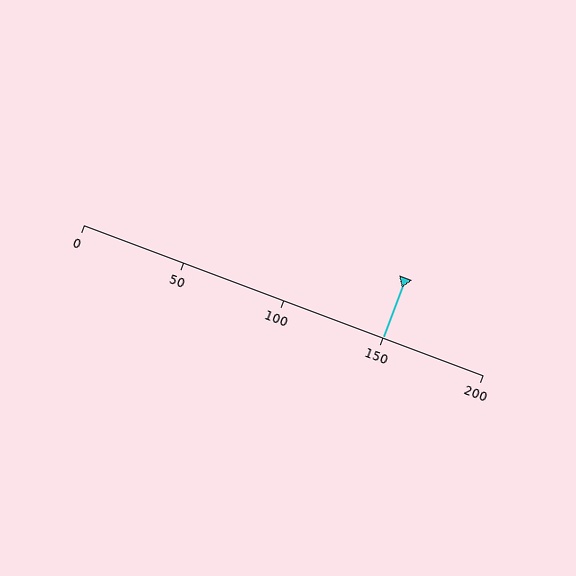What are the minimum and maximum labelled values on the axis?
The axis runs from 0 to 200.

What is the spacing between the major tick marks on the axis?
The major ticks are spaced 50 apart.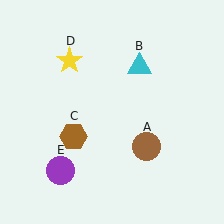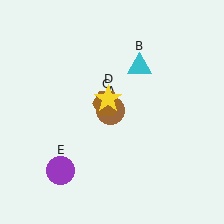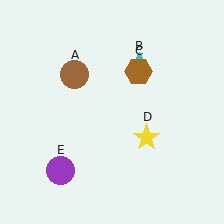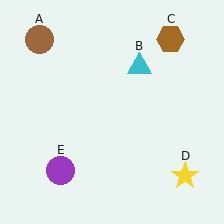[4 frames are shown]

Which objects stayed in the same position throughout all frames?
Cyan triangle (object B) and purple circle (object E) remained stationary.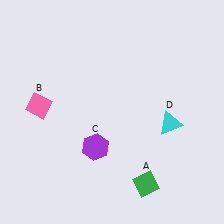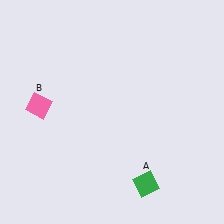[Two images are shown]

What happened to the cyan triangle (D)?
The cyan triangle (D) was removed in Image 2. It was in the bottom-right area of Image 1.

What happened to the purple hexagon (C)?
The purple hexagon (C) was removed in Image 2. It was in the bottom-left area of Image 1.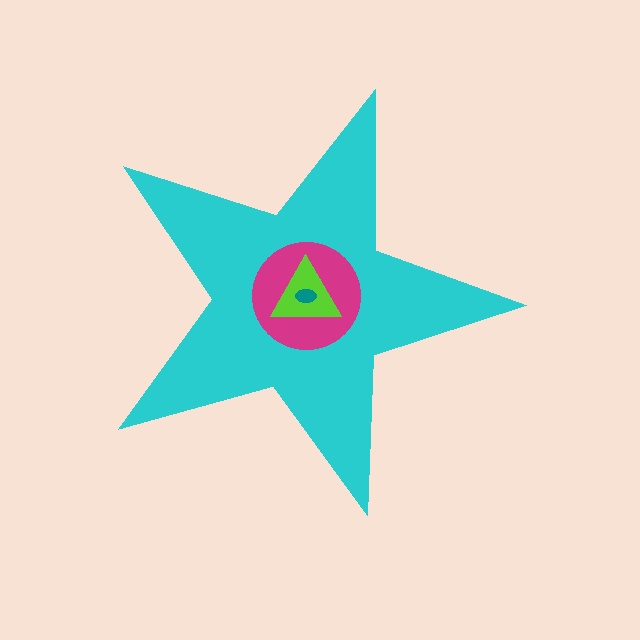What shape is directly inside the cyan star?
The magenta circle.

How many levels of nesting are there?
4.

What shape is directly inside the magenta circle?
The lime triangle.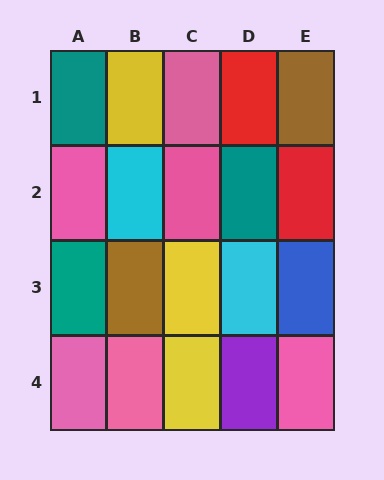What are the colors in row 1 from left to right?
Teal, yellow, pink, red, brown.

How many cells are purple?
1 cell is purple.